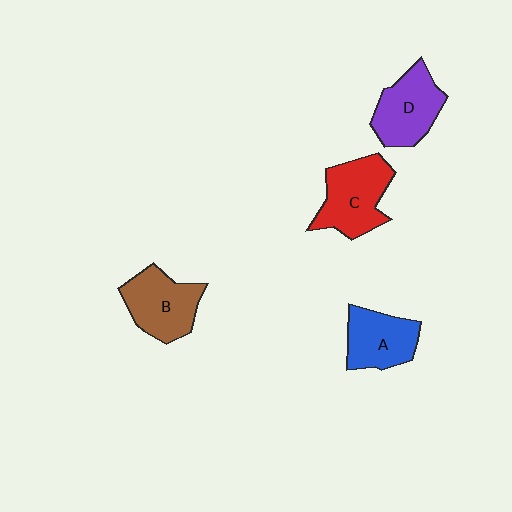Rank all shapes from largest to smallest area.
From largest to smallest: C (red), B (brown), D (purple), A (blue).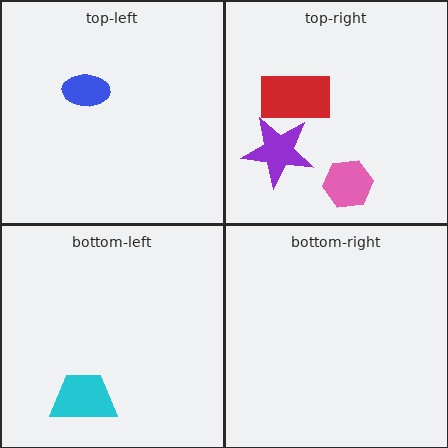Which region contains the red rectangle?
The top-right region.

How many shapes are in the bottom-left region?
1.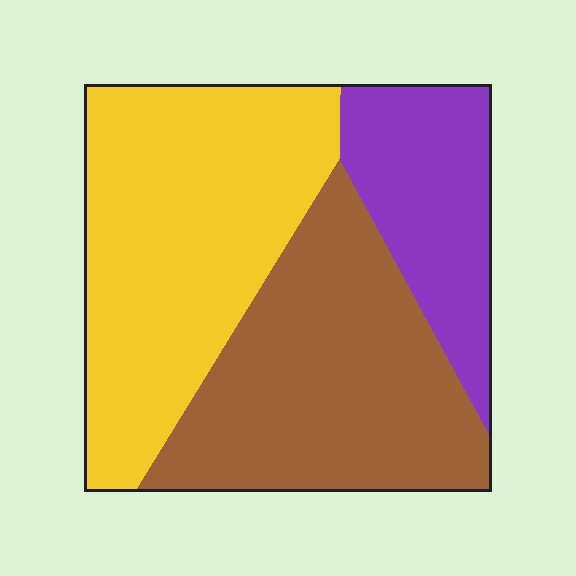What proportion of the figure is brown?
Brown covers 38% of the figure.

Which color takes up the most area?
Yellow, at roughly 40%.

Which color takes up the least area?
Purple, at roughly 20%.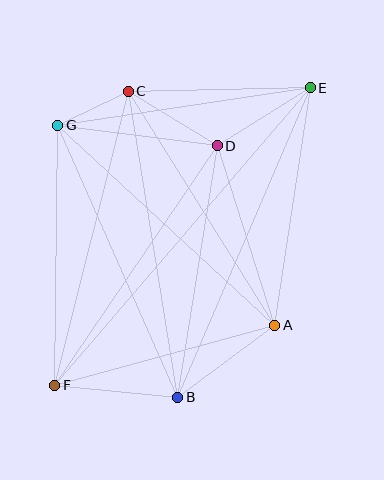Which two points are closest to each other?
Points C and G are closest to each other.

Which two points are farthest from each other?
Points E and F are farthest from each other.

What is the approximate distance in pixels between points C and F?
The distance between C and F is approximately 303 pixels.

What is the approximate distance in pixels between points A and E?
The distance between A and E is approximately 241 pixels.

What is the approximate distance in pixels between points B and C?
The distance between B and C is approximately 310 pixels.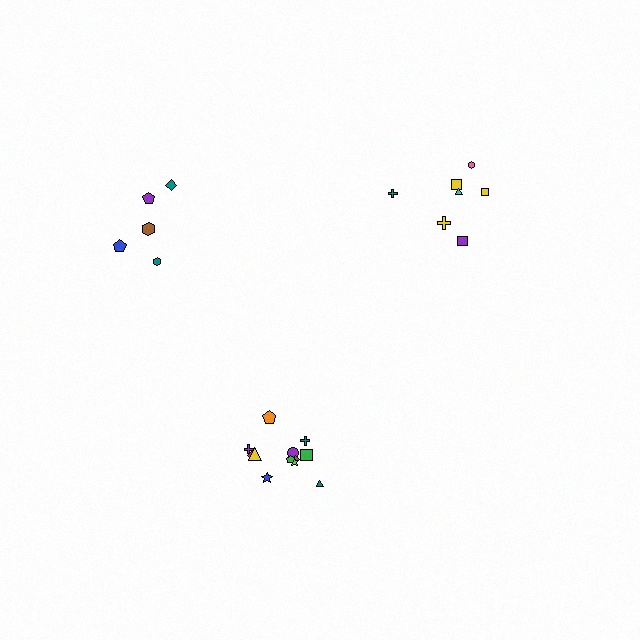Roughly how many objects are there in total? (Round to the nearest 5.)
Roughly 25 objects in total.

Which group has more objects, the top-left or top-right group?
The top-right group.